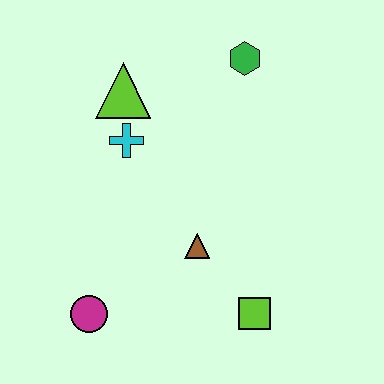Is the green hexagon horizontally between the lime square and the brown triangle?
Yes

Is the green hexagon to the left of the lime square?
Yes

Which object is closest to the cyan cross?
The lime triangle is closest to the cyan cross.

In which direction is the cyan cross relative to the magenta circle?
The cyan cross is above the magenta circle.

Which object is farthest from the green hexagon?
The magenta circle is farthest from the green hexagon.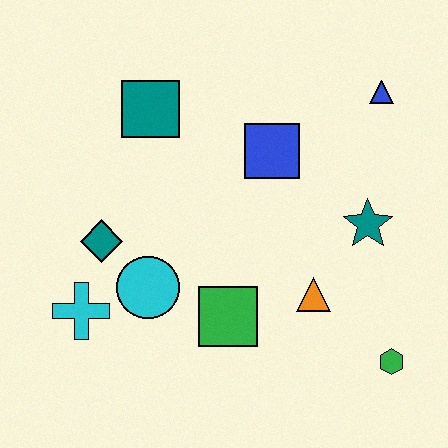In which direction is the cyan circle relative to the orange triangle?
The cyan circle is to the left of the orange triangle.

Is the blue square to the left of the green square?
No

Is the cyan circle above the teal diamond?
No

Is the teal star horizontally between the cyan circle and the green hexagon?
Yes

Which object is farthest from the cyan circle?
The blue triangle is farthest from the cyan circle.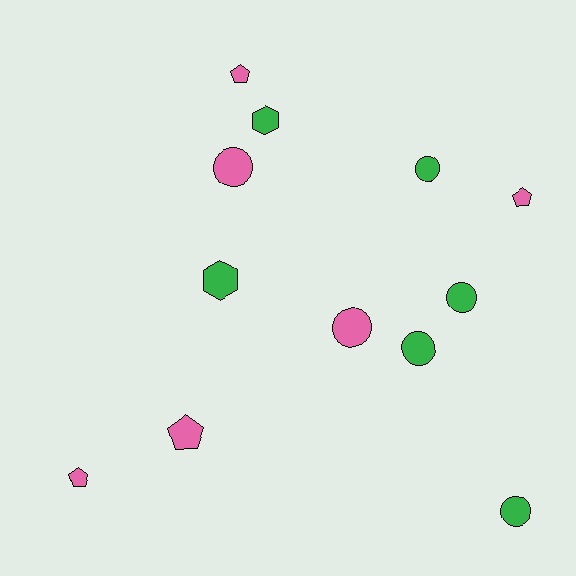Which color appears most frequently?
Pink, with 6 objects.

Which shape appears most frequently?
Circle, with 6 objects.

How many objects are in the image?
There are 12 objects.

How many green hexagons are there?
There are 2 green hexagons.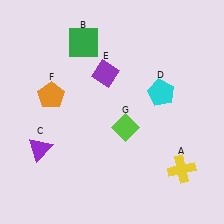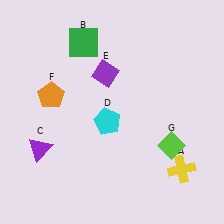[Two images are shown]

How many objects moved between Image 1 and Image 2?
2 objects moved between the two images.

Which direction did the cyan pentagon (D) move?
The cyan pentagon (D) moved left.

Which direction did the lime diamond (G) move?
The lime diamond (G) moved right.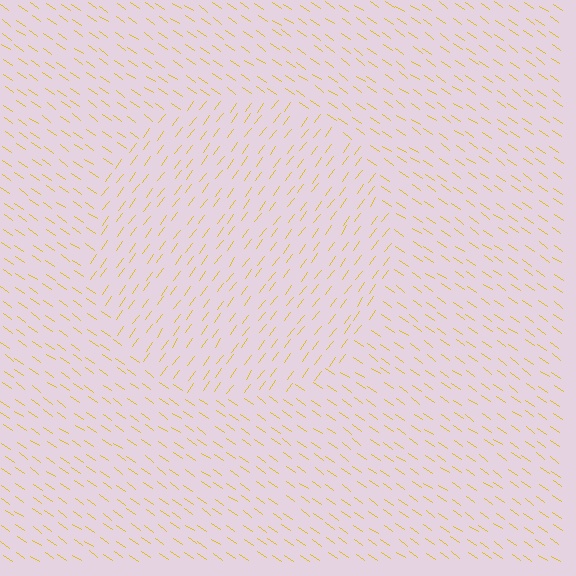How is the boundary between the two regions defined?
The boundary is defined purely by a change in line orientation (approximately 88 degrees difference). All lines are the same color and thickness.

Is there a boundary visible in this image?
Yes, there is a texture boundary formed by a change in line orientation.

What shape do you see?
I see a circle.